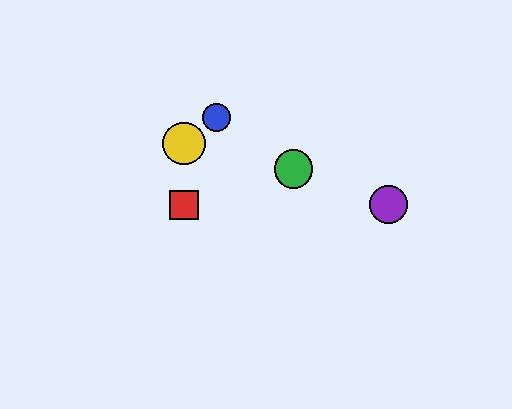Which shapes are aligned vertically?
The red square, the yellow circle are aligned vertically.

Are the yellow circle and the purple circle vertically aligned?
No, the yellow circle is at x≈184 and the purple circle is at x≈388.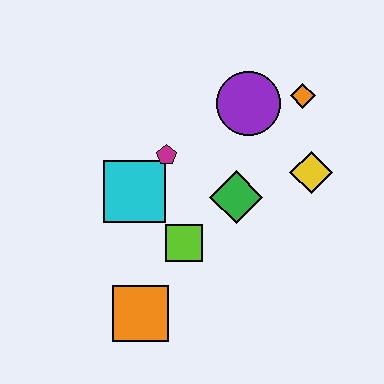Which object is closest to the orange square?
The lime square is closest to the orange square.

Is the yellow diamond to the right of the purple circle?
Yes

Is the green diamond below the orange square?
No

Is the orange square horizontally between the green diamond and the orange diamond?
No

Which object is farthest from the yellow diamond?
The orange square is farthest from the yellow diamond.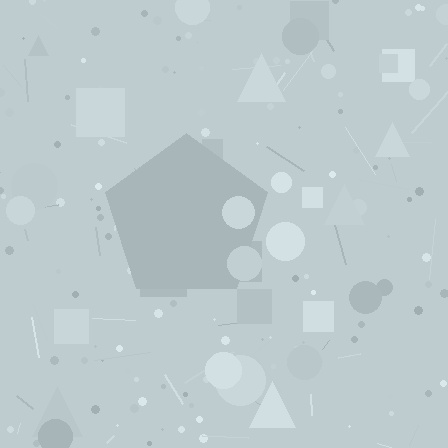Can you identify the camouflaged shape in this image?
The camouflaged shape is a pentagon.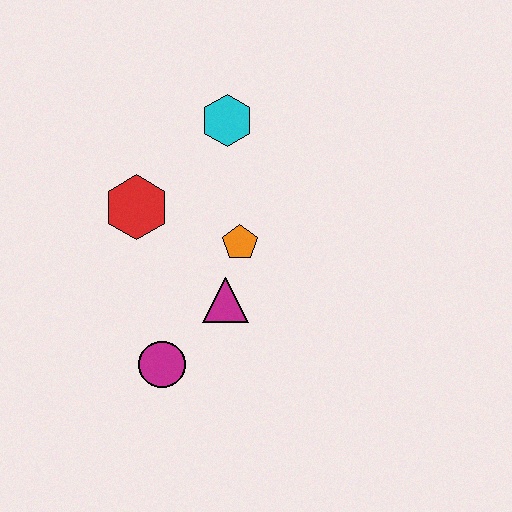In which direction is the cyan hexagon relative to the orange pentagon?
The cyan hexagon is above the orange pentagon.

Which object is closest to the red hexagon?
The orange pentagon is closest to the red hexagon.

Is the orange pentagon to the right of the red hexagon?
Yes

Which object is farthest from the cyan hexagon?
The magenta circle is farthest from the cyan hexagon.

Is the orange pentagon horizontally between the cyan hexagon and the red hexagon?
No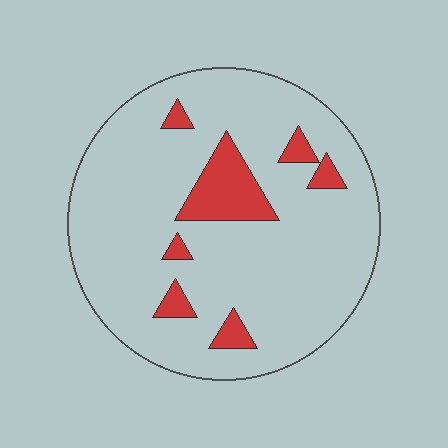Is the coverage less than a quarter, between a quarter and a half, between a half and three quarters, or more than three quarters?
Less than a quarter.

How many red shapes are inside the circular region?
7.